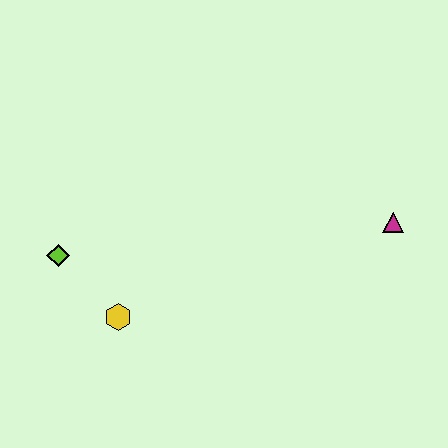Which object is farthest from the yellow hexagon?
The magenta triangle is farthest from the yellow hexagon.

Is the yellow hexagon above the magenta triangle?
No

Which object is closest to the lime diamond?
The yellow hexagon is closest to the lime diamond.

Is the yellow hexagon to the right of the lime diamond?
Yes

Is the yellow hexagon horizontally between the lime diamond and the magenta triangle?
Yes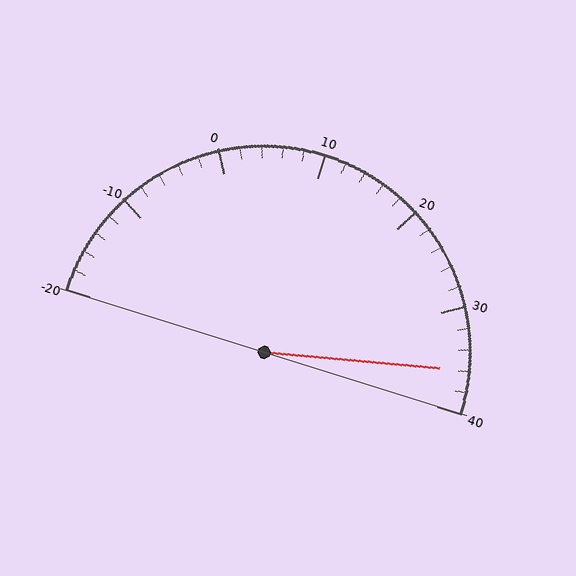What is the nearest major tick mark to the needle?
The nearest major tick mark is 40.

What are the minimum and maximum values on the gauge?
The gauge ranges from -20 to 40.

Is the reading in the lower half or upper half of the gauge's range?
The reading is in the upper half of the range (-20 to 40).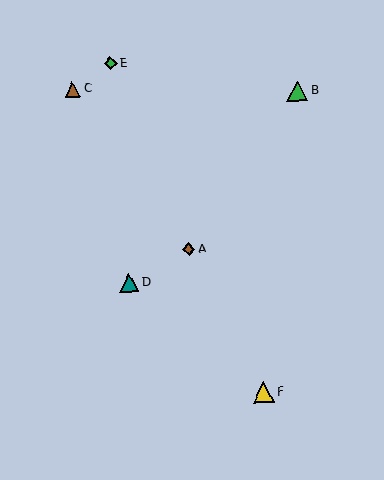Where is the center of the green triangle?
The center of the green triangle is at (297, 91).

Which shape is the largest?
The yellow triangle (labeled F) is the largest.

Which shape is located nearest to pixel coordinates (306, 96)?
The green triangle (labeled B) at (297, 91) is nearest to that location.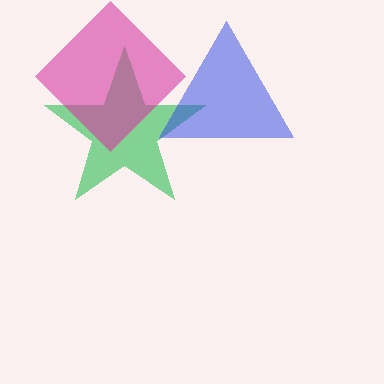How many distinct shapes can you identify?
There are 3 distinct shapes: a green star, a magenta diamond, a blue triangle.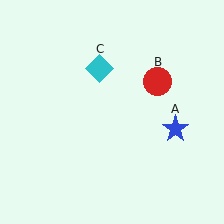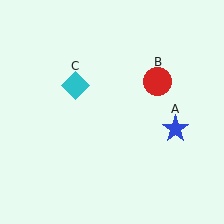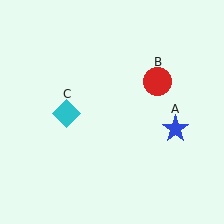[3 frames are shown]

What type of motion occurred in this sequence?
The cyan diamond (object C) rotated counterclockwise around the center of the scene.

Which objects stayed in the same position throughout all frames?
Blue star (object A) and red circle (object B) remained stationary.